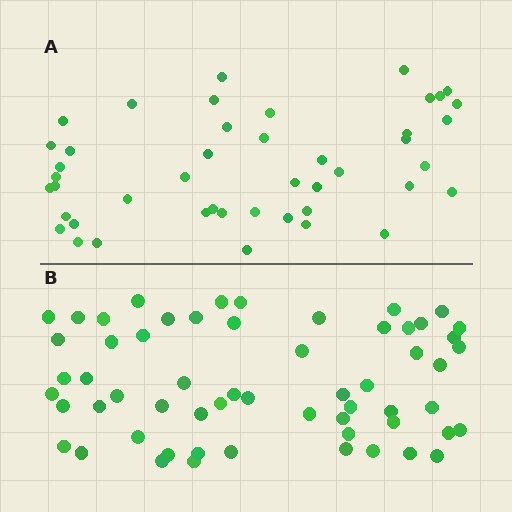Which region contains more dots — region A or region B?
Region B (the bottom region) has more dots.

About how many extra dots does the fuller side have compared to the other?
Region B has approximately 15 more dots than region A.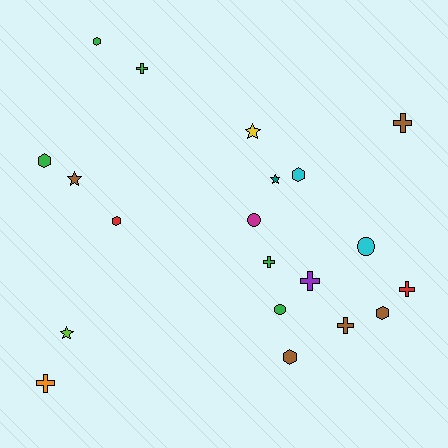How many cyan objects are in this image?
There are 2 cyan objects.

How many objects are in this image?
There are 20 objects.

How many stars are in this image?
There are 4 stars.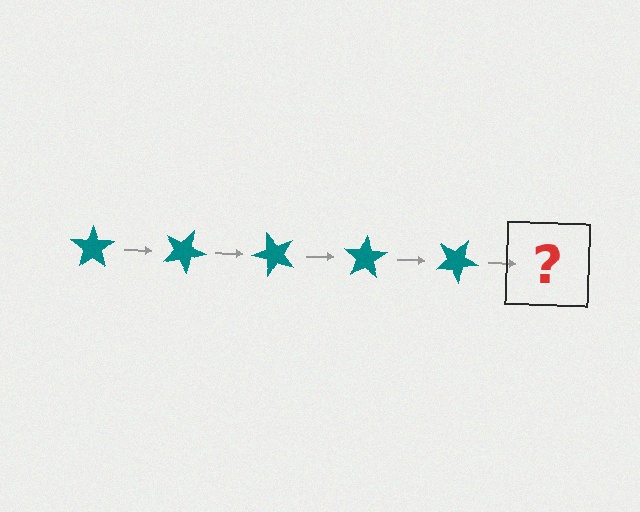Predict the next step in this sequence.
The next step is a teal star rotated 125 degrees.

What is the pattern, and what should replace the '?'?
The pattern is that the star rotates 25 degrees each step. The '?' should be a teal star rotated 125 degrees.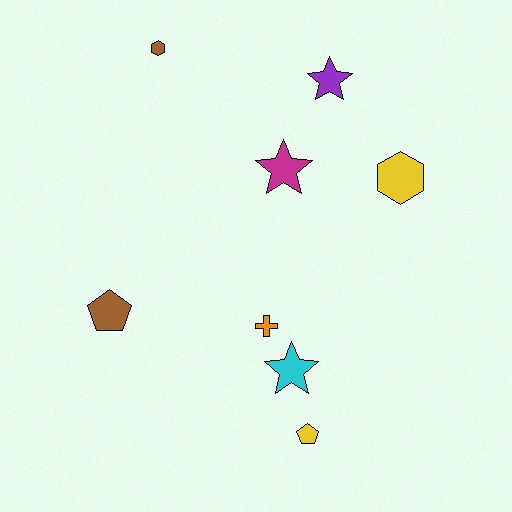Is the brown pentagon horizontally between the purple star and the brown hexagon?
No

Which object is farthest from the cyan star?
The brown hexagon is farthest from the cyan star.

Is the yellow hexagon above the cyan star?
Yes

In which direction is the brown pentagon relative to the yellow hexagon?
The brown pentagon is to the left of the yellow hexagon.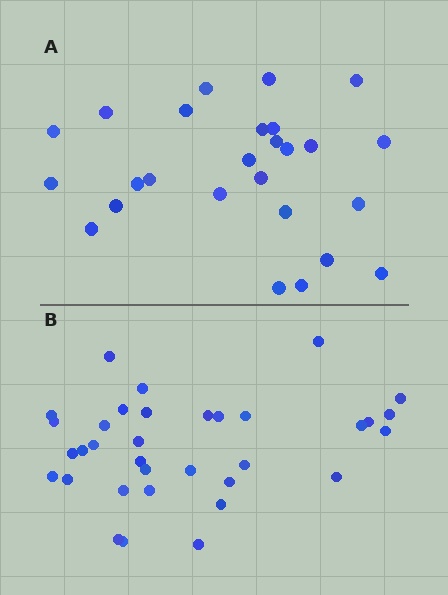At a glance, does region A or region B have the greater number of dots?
Region B (the bottom region) has more dots.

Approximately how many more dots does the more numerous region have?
Region B has roughly 8 or so more dots than region A.